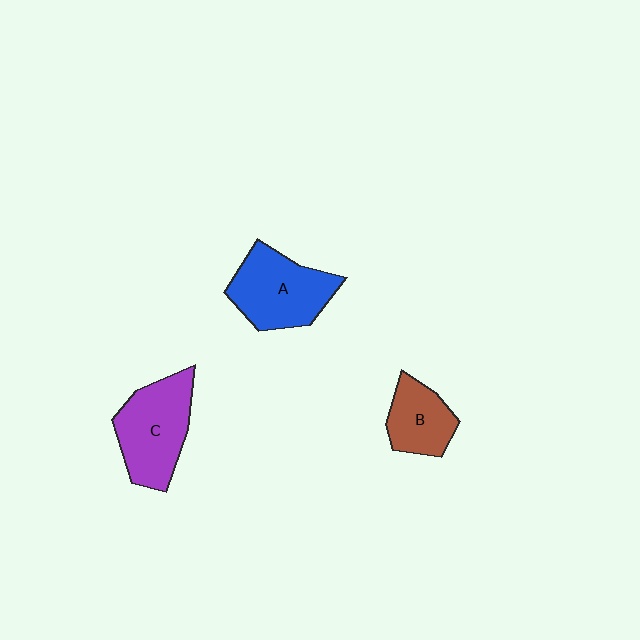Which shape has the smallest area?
Shape B (brown).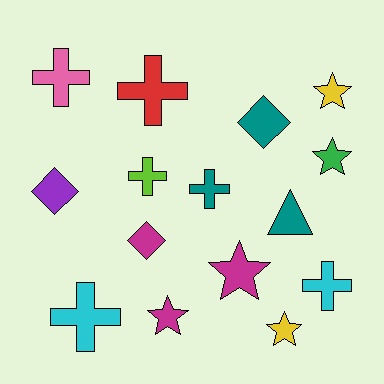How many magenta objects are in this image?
There are 3 magenta objects.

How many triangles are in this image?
There is 1 triangle.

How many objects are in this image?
There are 15 objects.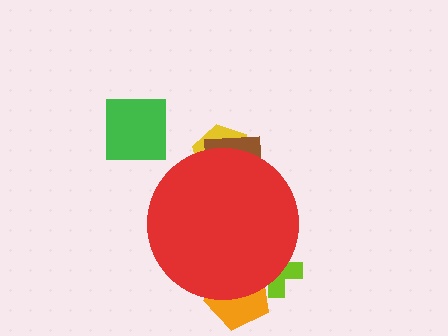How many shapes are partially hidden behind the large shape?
4 shapes are partially hidden.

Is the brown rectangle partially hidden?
Yes, the brown rectangle is partially hidden behind the red circle.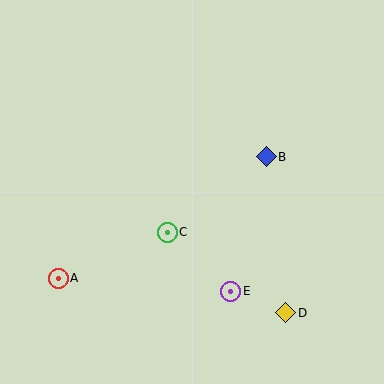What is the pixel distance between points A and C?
The distance between A and C is 118 pixels.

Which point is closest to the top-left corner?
Point A is closest to the top-left corner.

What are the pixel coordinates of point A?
Point A is at (58, 278).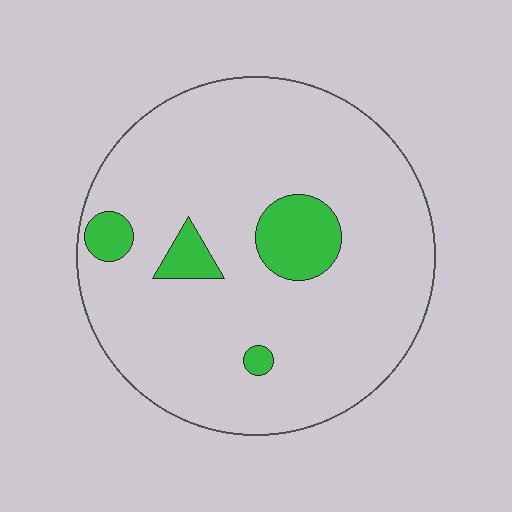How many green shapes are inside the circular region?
4.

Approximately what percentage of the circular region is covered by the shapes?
Approximately 10%.